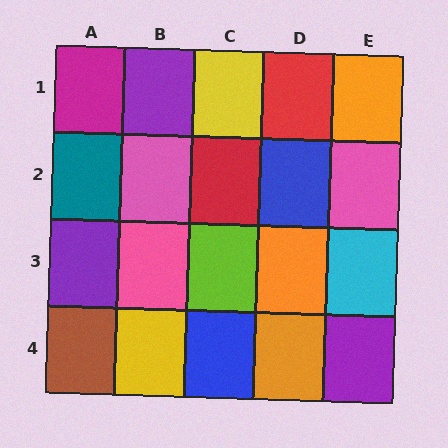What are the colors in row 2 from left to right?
Teal, pink, red, blue, pink.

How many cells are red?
2 cells are red.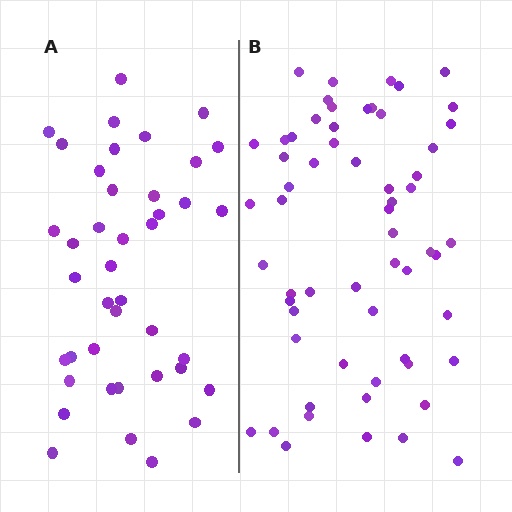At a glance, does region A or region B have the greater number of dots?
Region B (the right region) has more dots.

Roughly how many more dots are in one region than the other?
Region B has approximately 20 more dots than region A.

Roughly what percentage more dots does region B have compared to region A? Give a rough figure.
About 45% more.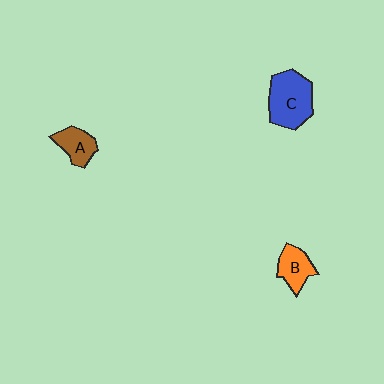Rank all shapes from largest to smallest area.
From largest to smallest: C (blue), B (orange), A (brown).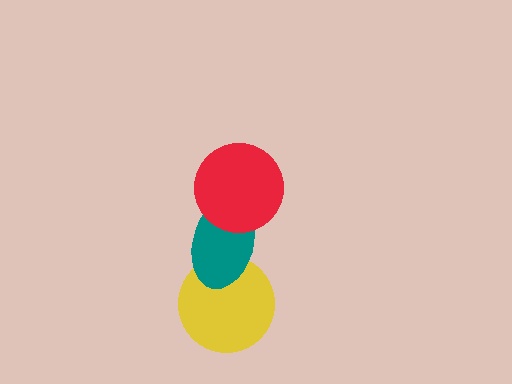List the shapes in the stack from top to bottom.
From top to bottom: the red circle, the teal ellipse, the yellow circle.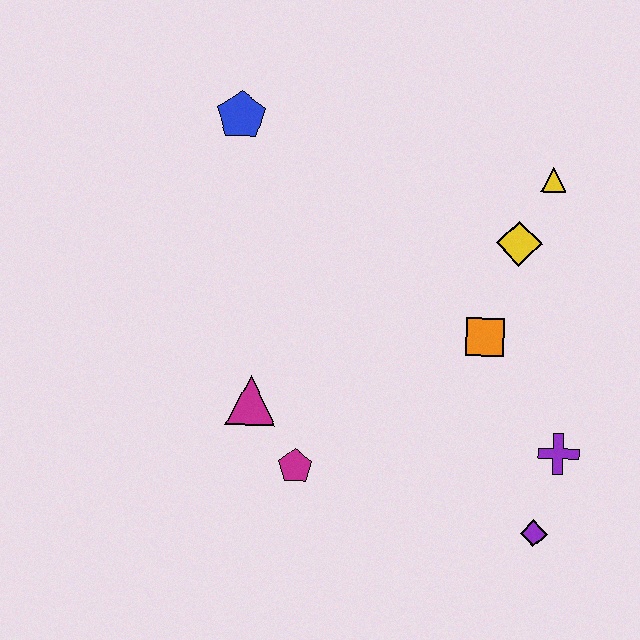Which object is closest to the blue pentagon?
The magenta triangle is closest to the blue pentagon.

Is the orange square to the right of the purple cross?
No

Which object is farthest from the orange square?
The blue pentagon is farthest from the orange square.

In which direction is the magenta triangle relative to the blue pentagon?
The magenta triangle is below the blue pentagon.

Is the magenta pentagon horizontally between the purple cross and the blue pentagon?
Yes